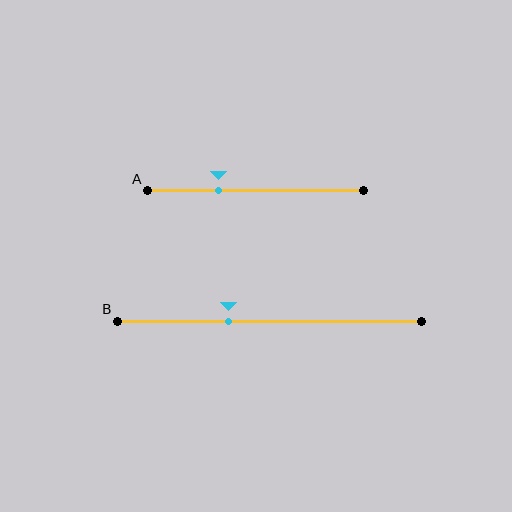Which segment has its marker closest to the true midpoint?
Segment B has its marker closest to the true midpoint.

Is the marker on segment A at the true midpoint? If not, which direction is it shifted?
No, the marker on segment A is shifted to the left by about 17% of the segment length.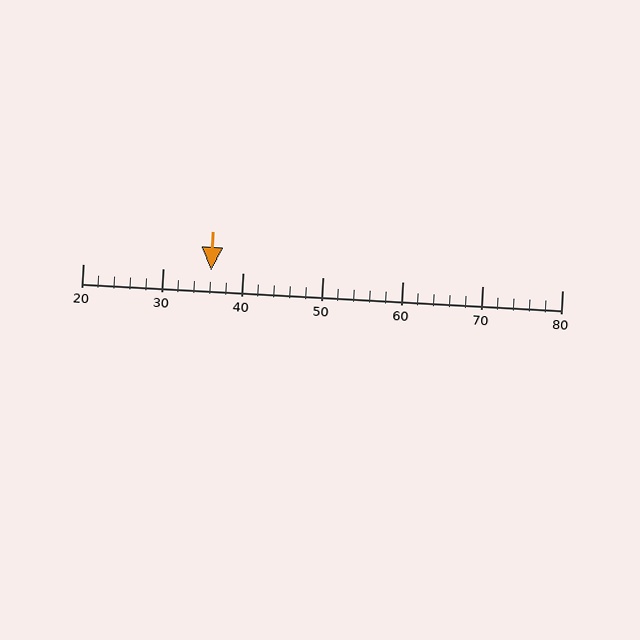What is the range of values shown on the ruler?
The ruler shows values from 20 to 80.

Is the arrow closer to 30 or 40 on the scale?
The arrow is closer to 40.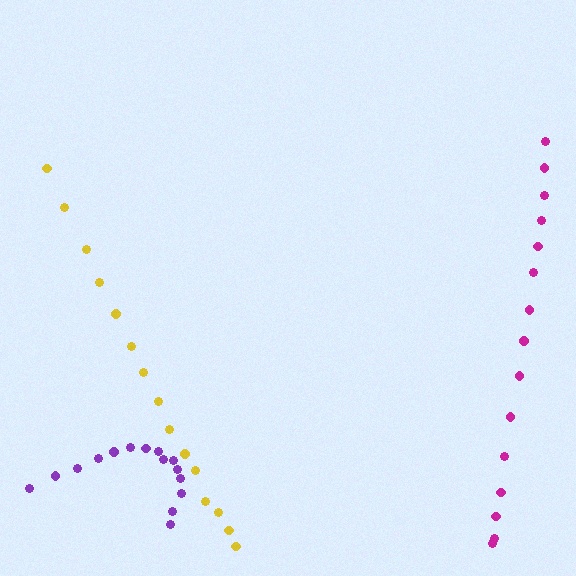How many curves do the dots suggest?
There are 3 distinct paths.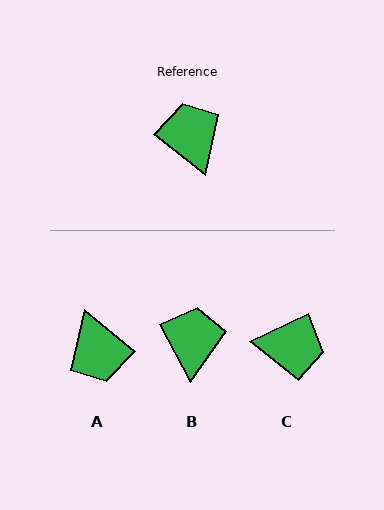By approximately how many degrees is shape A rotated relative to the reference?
Approximately 179 degrees counter-clockwise.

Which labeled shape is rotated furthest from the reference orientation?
A, about 179 degrees away.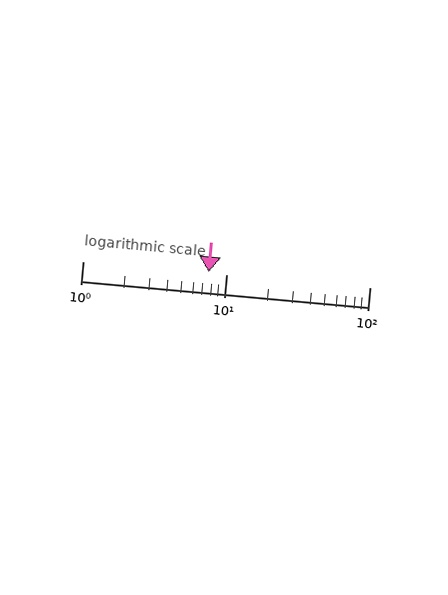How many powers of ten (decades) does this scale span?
The scale spans 2 decades, from 1 to 100.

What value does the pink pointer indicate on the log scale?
The pointer indicates approximately 7.6.